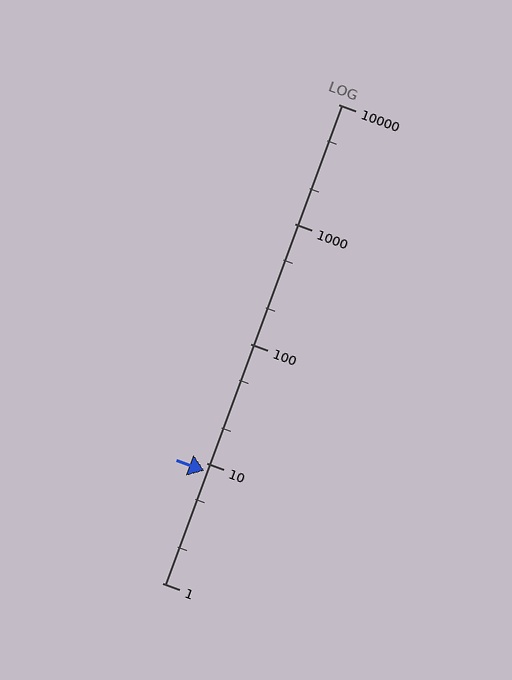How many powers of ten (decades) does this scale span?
The scale spans 4 decades, from 1 to 10000.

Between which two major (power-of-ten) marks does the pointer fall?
The pointer is between 1 and 10.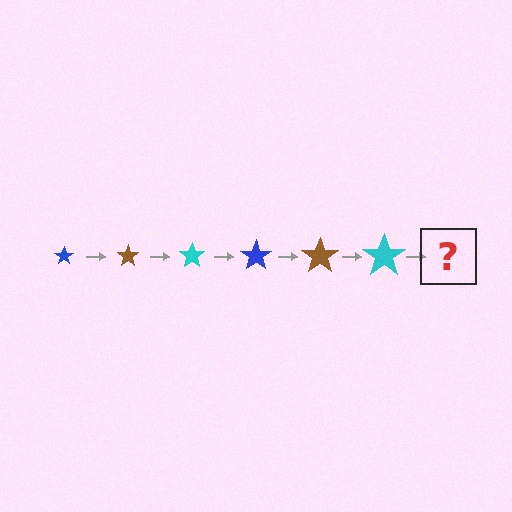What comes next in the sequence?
The next element should be a blue star, larger than the previous one.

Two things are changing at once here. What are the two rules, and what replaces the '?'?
The two rules are that the star grows larger each step and the color cycles through blue, brown, and cyan. The '?' should be a blue star, larger than the previous one.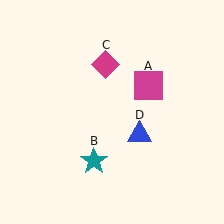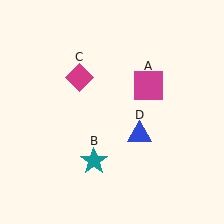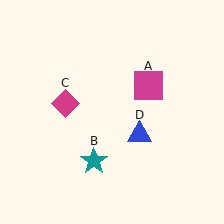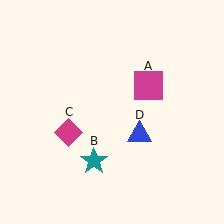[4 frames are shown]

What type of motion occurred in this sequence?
The magenta diamond (object C) rotated counterclockwise around the center of the scene.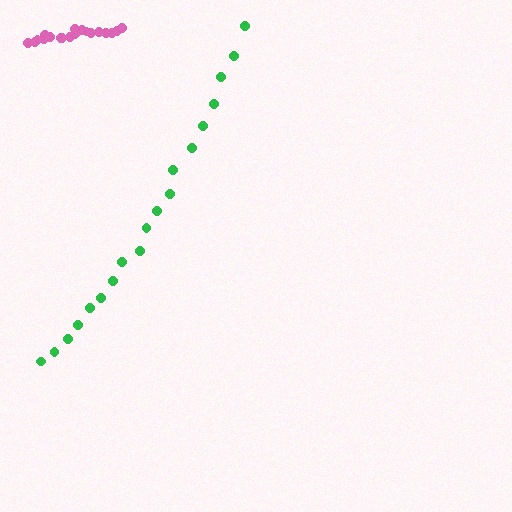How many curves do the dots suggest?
There are 2 distinct paths.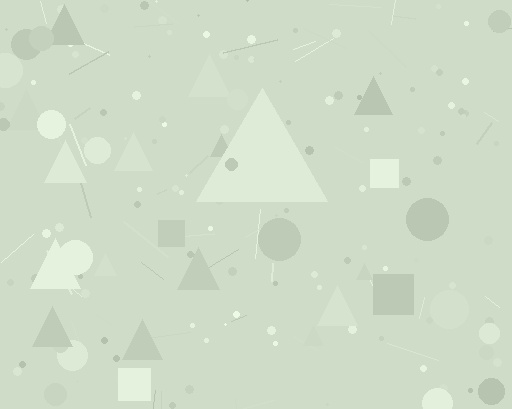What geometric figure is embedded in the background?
A triangle is embedded in the background.